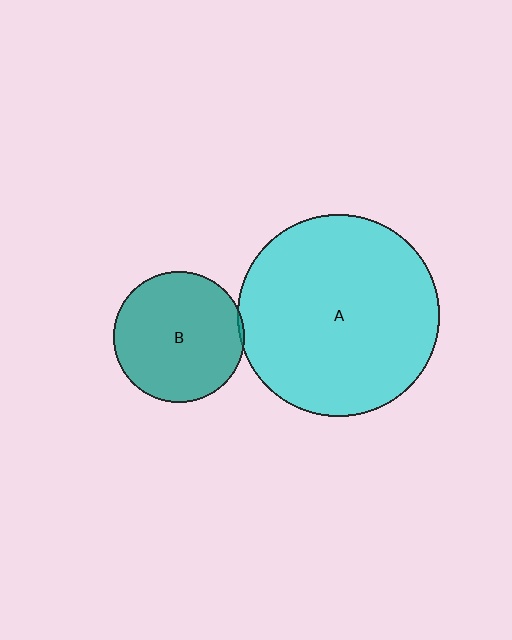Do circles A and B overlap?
Yes.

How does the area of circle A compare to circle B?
Approximately 2.4 times.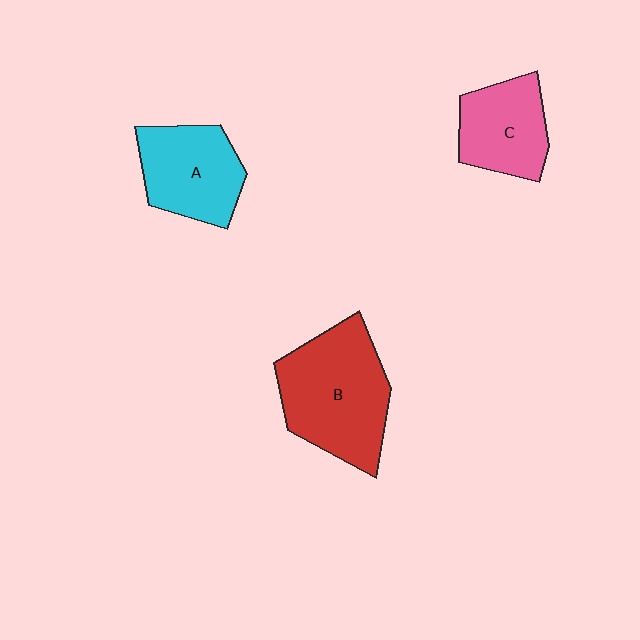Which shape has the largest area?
Shape B (red).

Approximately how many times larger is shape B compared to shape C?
Approximately 1.6 times.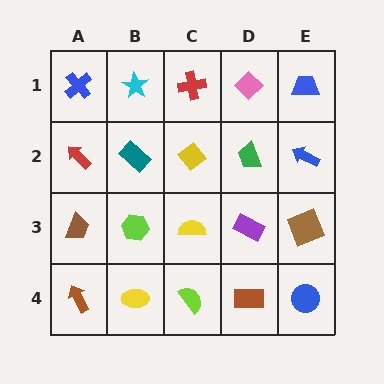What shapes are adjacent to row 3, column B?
A teal rectangle (row 2, column B), a yellow ellipse (row 4, column B), a brown trapezoid (row 3, column A), a yellow semicircle (row 3, column C).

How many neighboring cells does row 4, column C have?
3.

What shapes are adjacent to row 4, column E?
A brown square (row 3, column E), a brown rectangle (row 4, column D).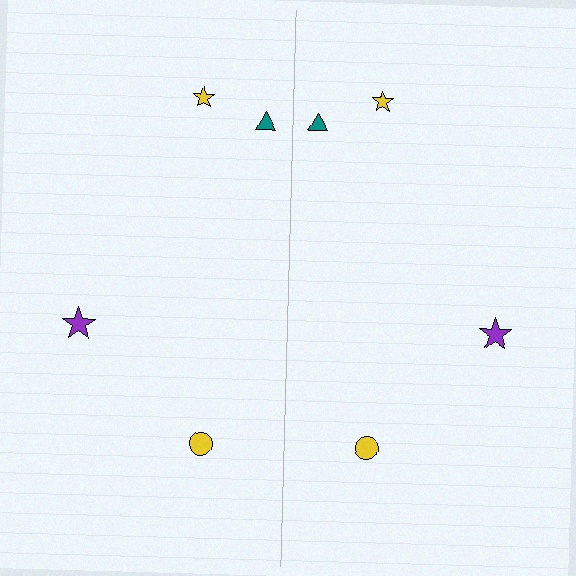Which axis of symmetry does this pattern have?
The pattern has a vertical axis of symmetry running through the center of the image.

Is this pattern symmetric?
Yes, this pattern has bilateral (reflection) symmetry.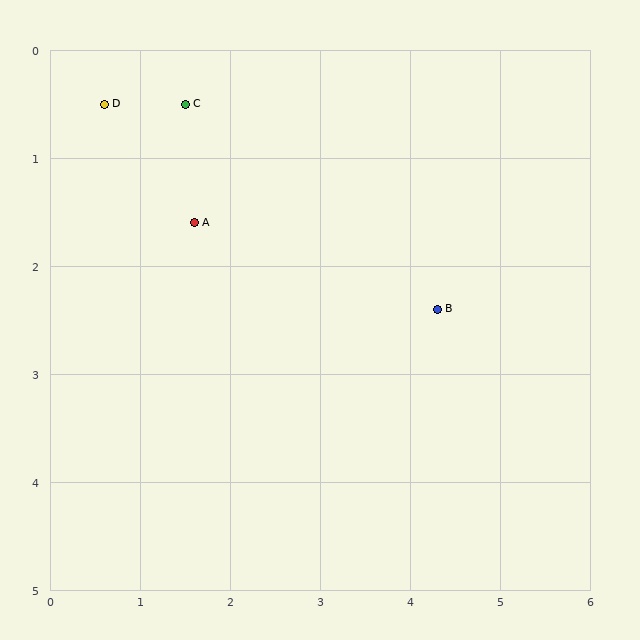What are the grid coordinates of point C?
Point C is at approximately (1.5, 0.5).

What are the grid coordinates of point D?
Point D is at approximately (0.6, 0.5).